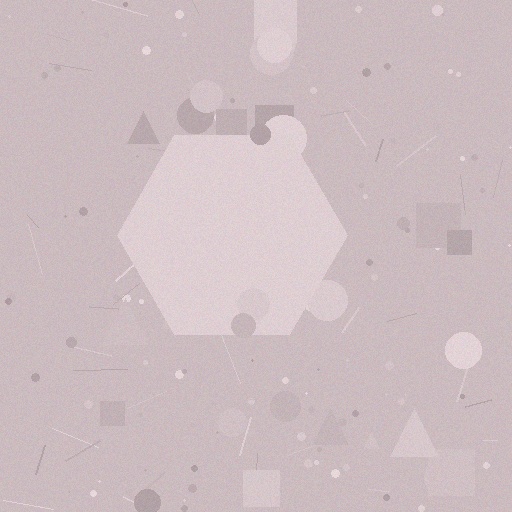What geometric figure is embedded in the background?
A hexagon is embedded in the background.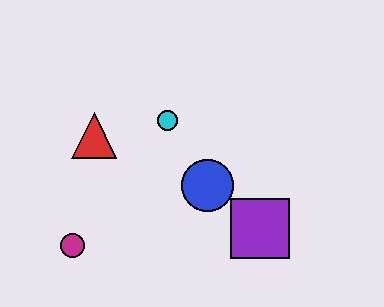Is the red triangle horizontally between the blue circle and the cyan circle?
No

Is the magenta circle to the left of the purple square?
Yes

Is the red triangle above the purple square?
Yes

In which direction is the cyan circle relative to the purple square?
The cyan circle is above the purple square.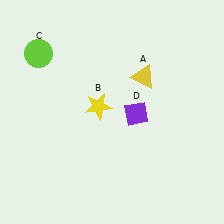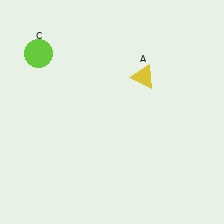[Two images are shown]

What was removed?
The purple diamond (D), the yellow star (B) were removed in Image 2.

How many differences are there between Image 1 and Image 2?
There are 2 differences between the two images.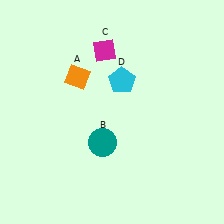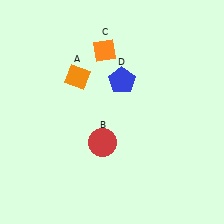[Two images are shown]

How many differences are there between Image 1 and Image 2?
There are 3 differences between the two images.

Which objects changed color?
B changed from teal to red. C changed from magenta to orange. D changed from cyan to blue.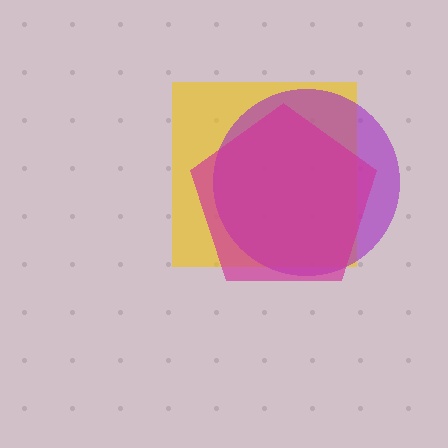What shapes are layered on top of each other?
The layered shapes are: a yellow square, a purple circle, a magenta pentagon.